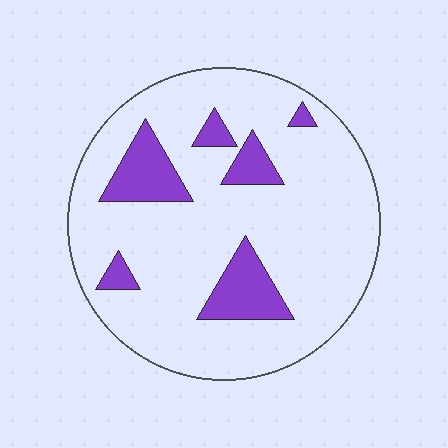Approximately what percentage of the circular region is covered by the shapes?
Approximately 15%.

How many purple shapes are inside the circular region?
6.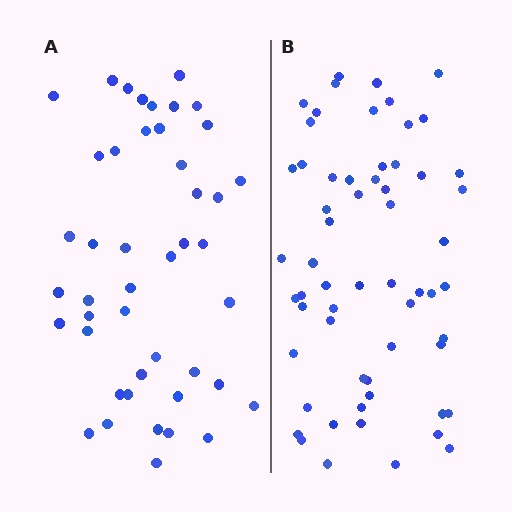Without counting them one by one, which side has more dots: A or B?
Region B (the right region) has more dots.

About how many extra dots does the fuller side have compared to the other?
Region B has approximately 15 more dots than region A.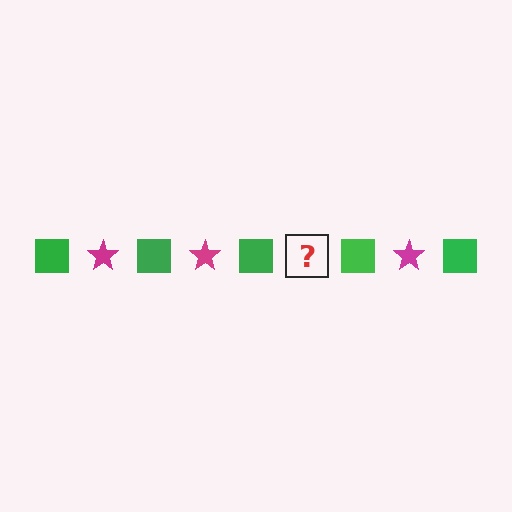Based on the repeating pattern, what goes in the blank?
The blank should be a magenta star.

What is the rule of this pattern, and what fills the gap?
The rule is that the pattern alternates between green square and magenta star. The gap should be filled with a magenta star.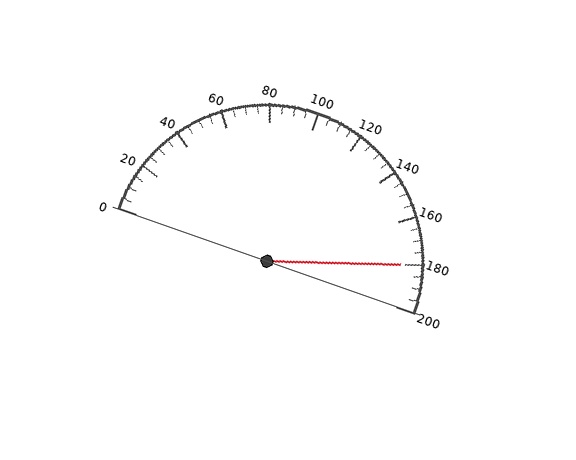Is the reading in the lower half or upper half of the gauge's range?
The reading is in the upper half of the range (0 to 200).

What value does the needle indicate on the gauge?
The needle indicates approximately 180.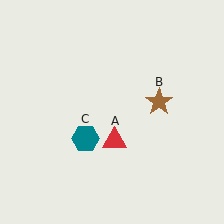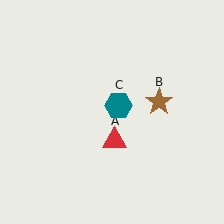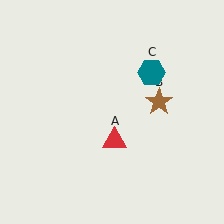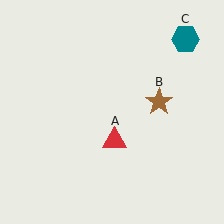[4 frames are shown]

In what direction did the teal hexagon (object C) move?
The teal hexagon (object C) moved up and to the right.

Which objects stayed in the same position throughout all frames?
Red triangle (object A) and brown star (object B) remained stationary.